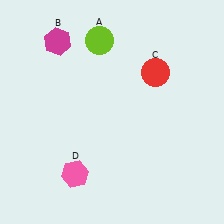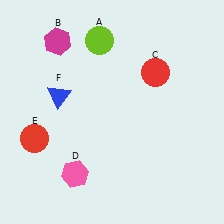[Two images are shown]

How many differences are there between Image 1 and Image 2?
There are 2 differences between the two images.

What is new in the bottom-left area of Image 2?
A red circle (E) was added in the bottom-left area of Image 2.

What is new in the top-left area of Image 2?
A blue triangle (F) was added in the top-left area of Image 2.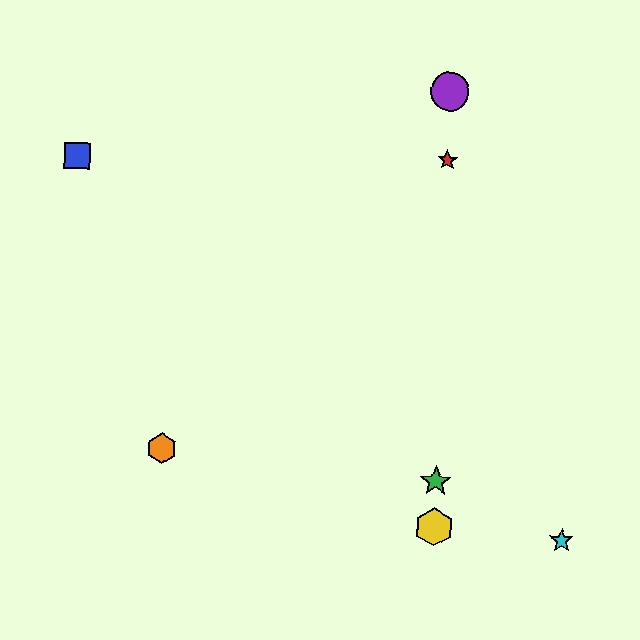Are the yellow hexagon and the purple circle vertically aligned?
Yes, both are at x≈434.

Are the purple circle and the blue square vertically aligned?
No, the purple circle is at x≈450 and the blue square is at x≈77.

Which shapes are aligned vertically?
The red star, the green star, the yellow hexagon, the purple circle are aligned vertically.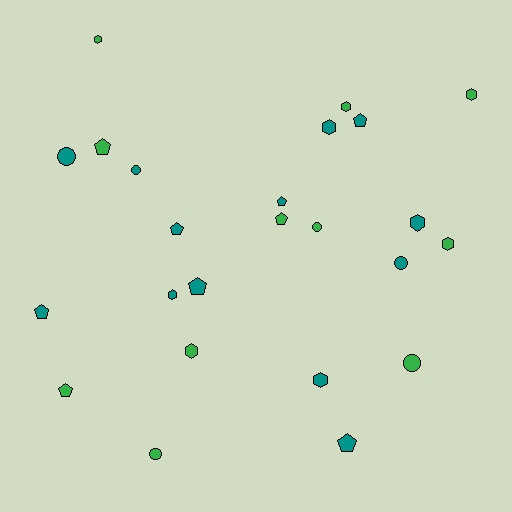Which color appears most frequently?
Teal, with 13 objects.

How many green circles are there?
There are 3 green circles.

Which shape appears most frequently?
Pentagon, with 9 objects.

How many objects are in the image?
There are 24 objects.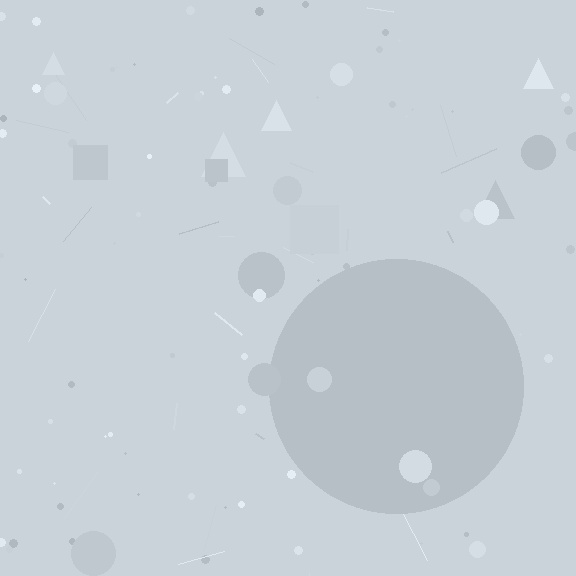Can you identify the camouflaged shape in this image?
The camouflaged shape is a circle.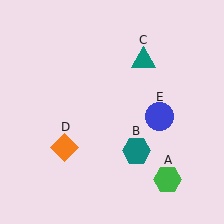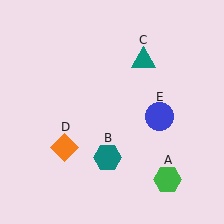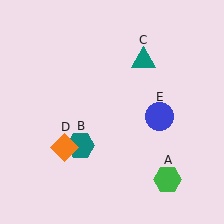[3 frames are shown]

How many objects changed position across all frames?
1 object changed position: teal hexagon (object B).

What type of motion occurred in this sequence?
The teal hexagon (object B) rotated clockwise around the center of the scene.